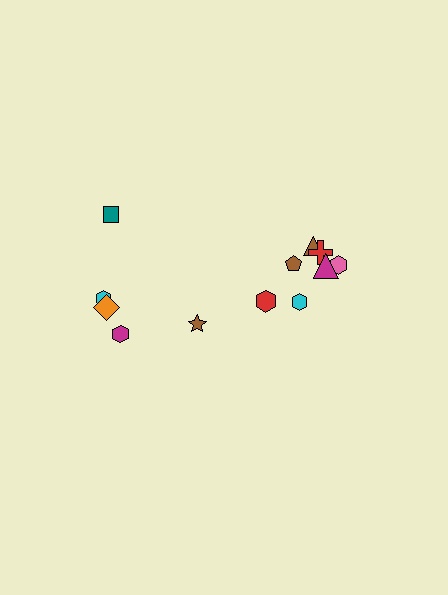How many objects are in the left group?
There are 5 objects.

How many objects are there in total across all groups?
There are 12 objects.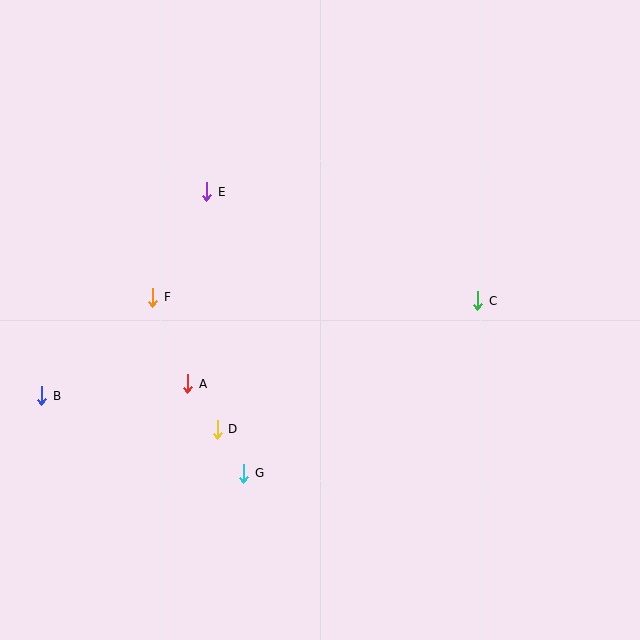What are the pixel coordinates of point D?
Point D is at (217, 429).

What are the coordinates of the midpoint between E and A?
The midpoint between E and A is at (197, 288).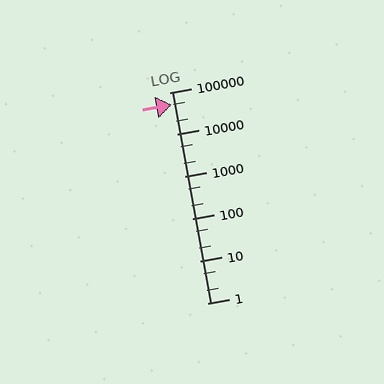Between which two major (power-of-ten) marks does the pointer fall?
The pointer is between 10000 and 100000.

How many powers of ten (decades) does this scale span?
The scale spans 5 decades, from 1 to 100000.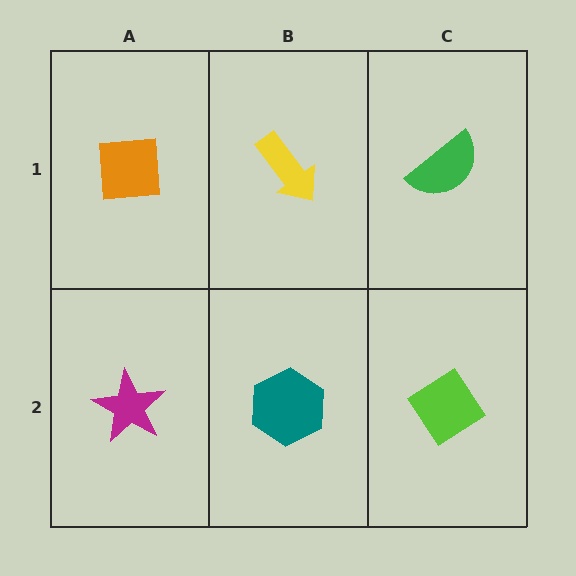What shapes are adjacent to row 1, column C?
A lime diamond (row 2, column C), a yellow arrow (row 1, column B).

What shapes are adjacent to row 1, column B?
A teal hexagon (row 2, column B), an orange square (row 1, column A), a green semicircle (row 1, column C).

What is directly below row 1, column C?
A lime diamond.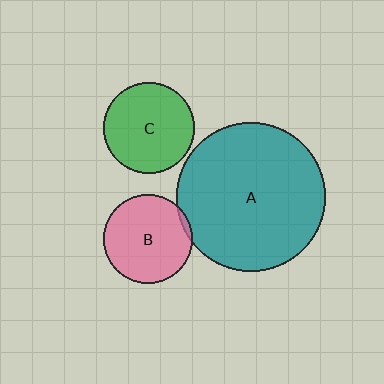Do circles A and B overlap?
Yes.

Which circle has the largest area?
Circle A (teal).